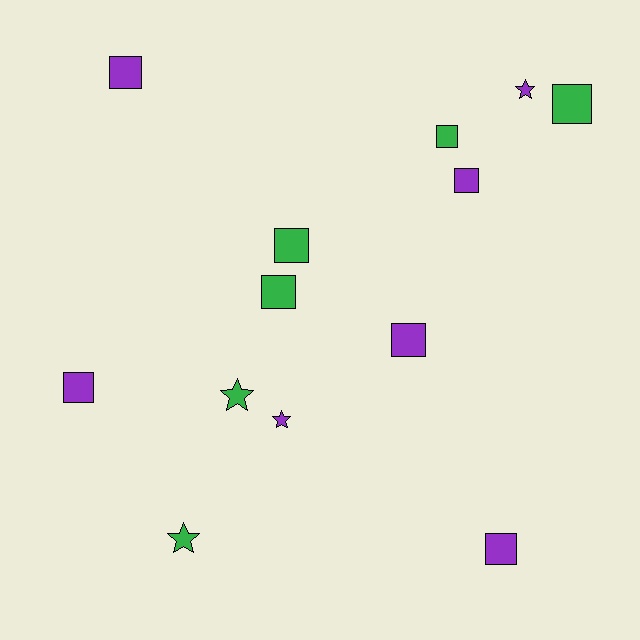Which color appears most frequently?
Purple, with 7 objects.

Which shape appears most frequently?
Square, with 9 objects.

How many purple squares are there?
There are 5 purple squares.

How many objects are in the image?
There are 13 objects.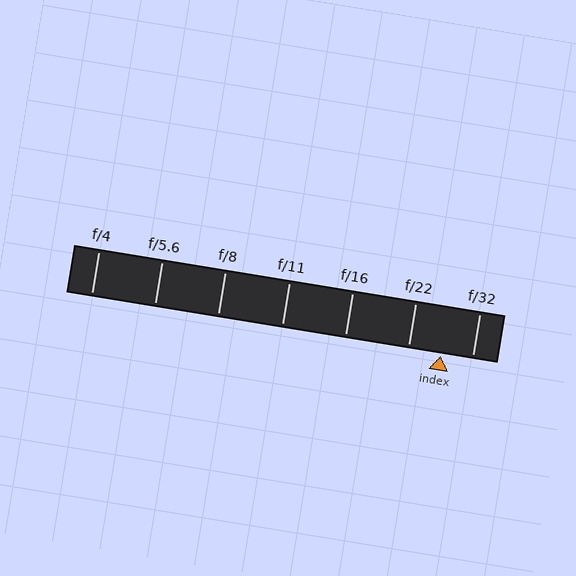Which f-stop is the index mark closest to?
The index mark is closest to f/32.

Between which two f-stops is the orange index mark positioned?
The index mark is between f/22 and f/32.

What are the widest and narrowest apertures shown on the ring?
The widest aperture shown is f/4 and the narrowest is f/32.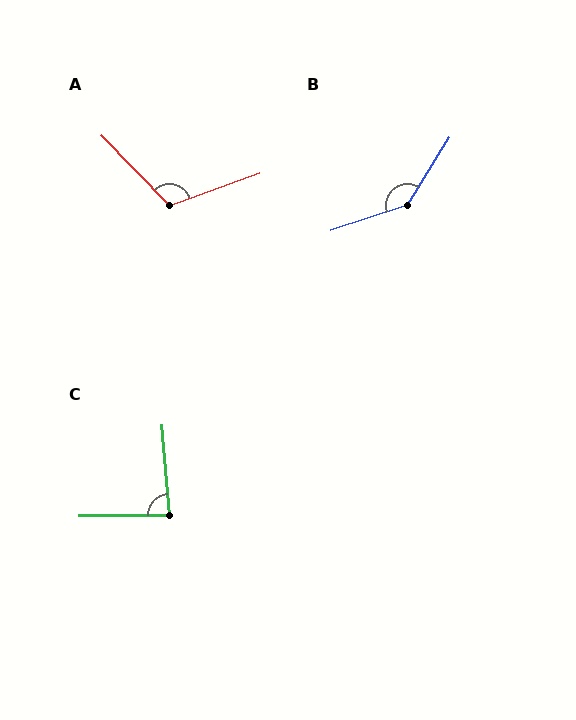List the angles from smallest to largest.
C (85°), A (114°), B (140°).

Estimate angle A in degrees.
Approximately 114 degrees.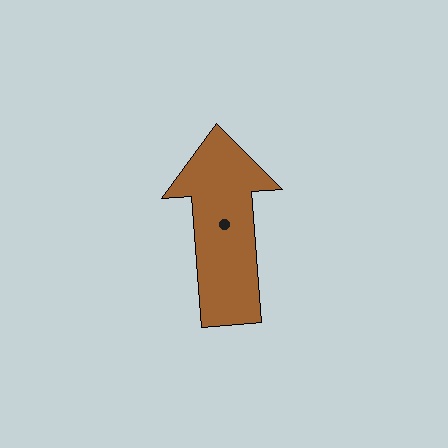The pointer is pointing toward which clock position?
Roughly 12 o'clock.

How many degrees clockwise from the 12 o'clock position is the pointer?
Approximately 356 degrees.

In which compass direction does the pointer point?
North.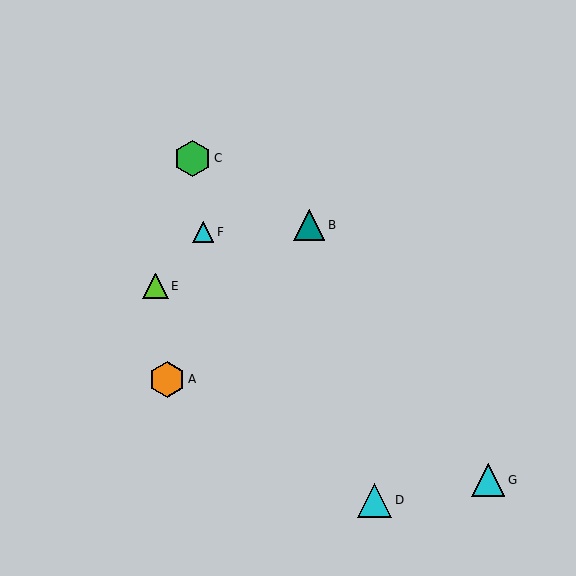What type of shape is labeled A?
Shape A is an orange hexagon.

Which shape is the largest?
The green hexagon (labeled C) is the largest.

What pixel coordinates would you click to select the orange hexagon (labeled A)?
Click at (167, 379) to select the orange hexagon A.